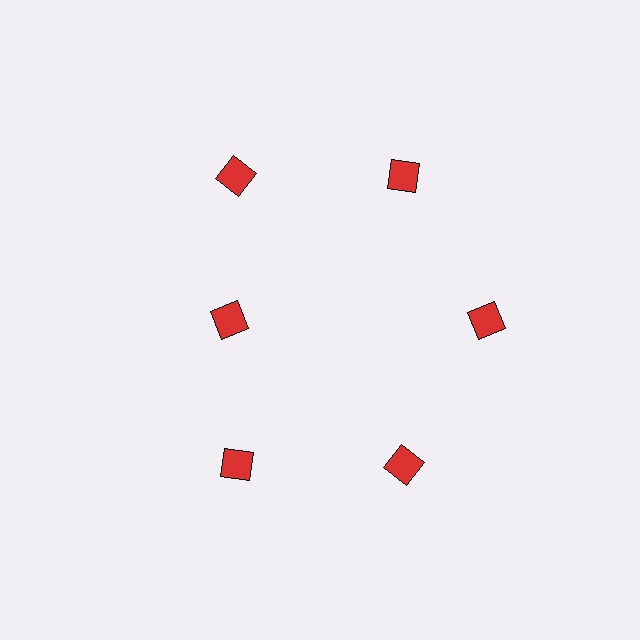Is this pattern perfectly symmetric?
No. The 6 red diamonds are arranged in a ring, but one element near the 9 o'clock position is pulled inward toward the center, breaking the 6-fold rotational symmetry.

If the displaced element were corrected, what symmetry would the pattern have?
It would have 6-fold rotational symmetry — the pattern would map onto itself every 60 degrees.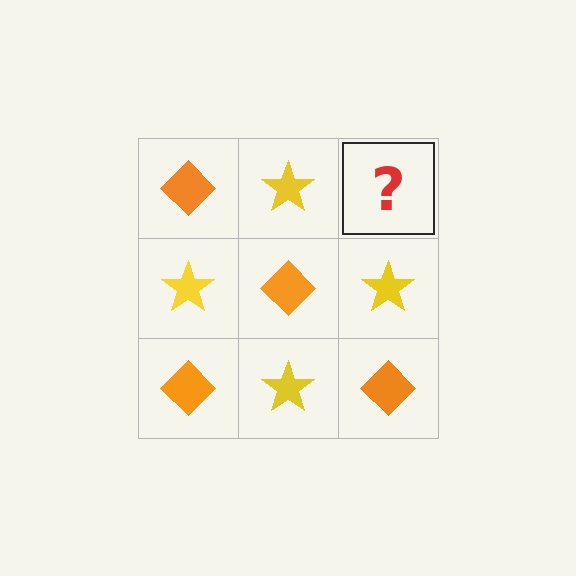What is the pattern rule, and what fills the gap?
The rule is that it alternates orange diamond and yellow star in a checkerboard pattern. The gap should be filled with an orange diamond.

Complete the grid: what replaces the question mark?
The question mark should be replaced with an orange diamond.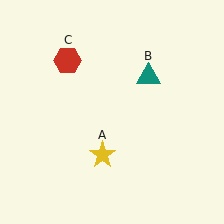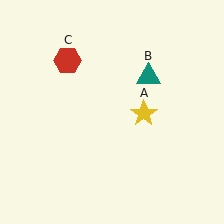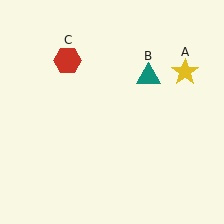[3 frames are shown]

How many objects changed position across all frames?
1 object changed position: yellow star (object A).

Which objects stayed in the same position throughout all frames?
Teal triangle (object B) and red hexagon (object C) remained stationary.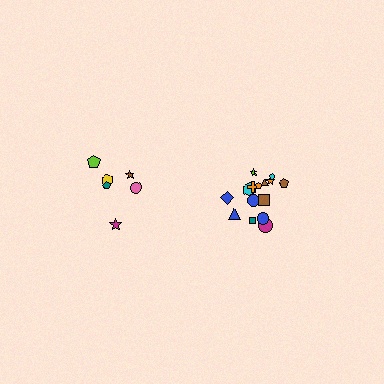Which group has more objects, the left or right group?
The right group.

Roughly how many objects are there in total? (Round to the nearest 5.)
Roughly 20 objects in total.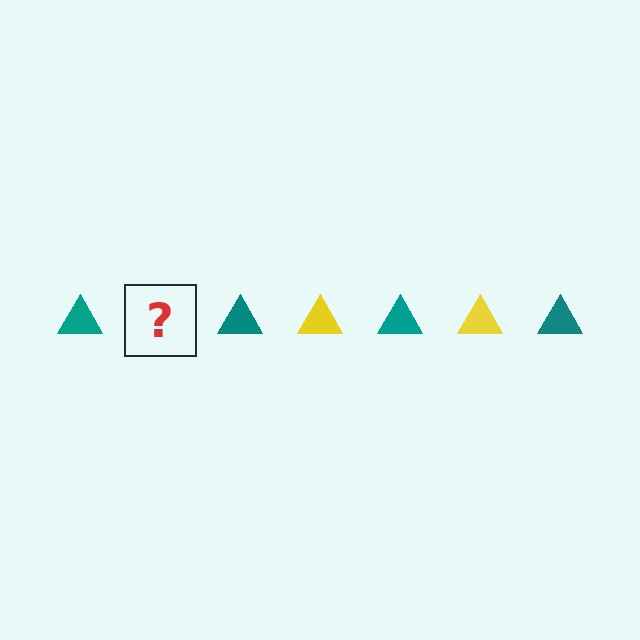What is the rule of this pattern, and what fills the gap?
The rule is that the pattern cycles through teal, yellow triangles. The gap should be filled with a yellow triangle.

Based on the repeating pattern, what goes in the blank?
The blank should be a yellow triangle.